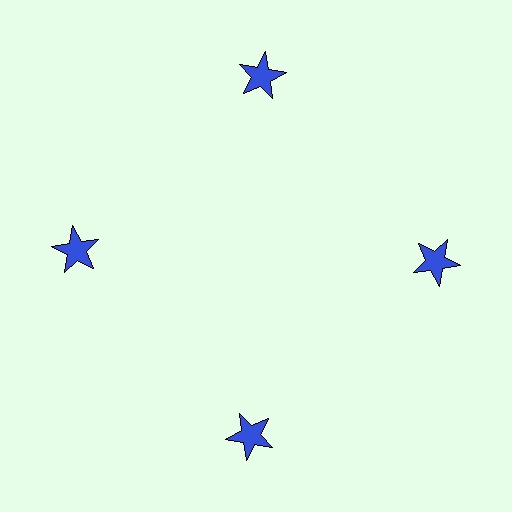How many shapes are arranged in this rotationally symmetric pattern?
There are 4 shapes, arranged in 4 groups of 1.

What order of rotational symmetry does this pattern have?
This pattern has 4-fold rotational symmetry.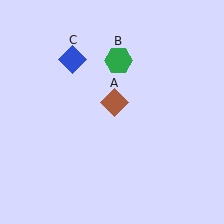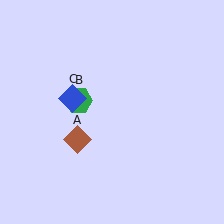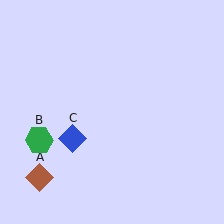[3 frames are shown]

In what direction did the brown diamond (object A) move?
The brown diamond (object A) moved down and to the left.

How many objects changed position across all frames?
3 objects changed position: brown diamond (object A), green hexagon (object B), blue diamond (object C).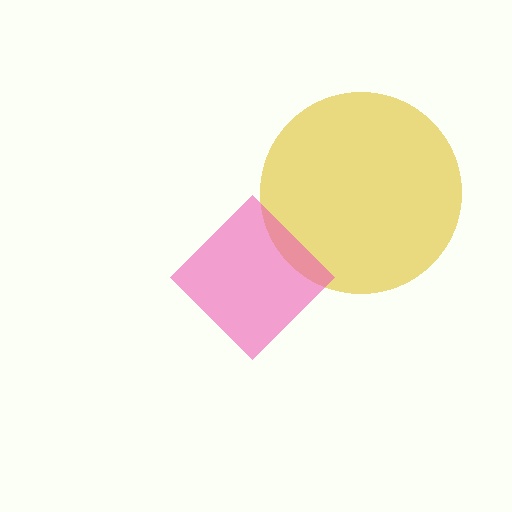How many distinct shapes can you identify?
There are 2 distinct shapes: a yellow circle, a pink diamond.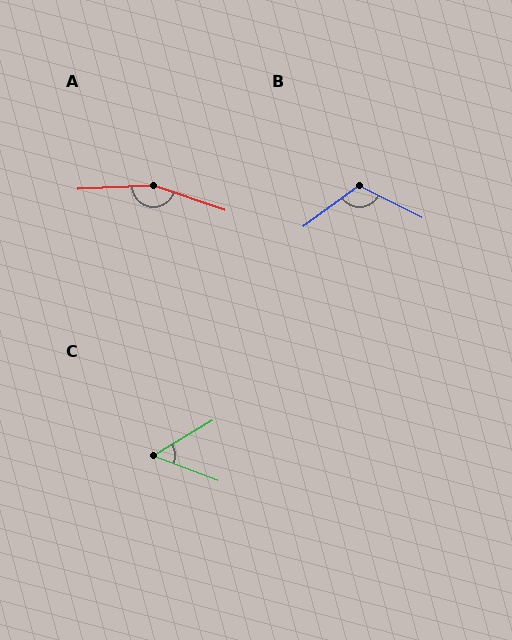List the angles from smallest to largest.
C (52°), B (117°), A (159°).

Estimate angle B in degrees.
Approximately 117 degrees.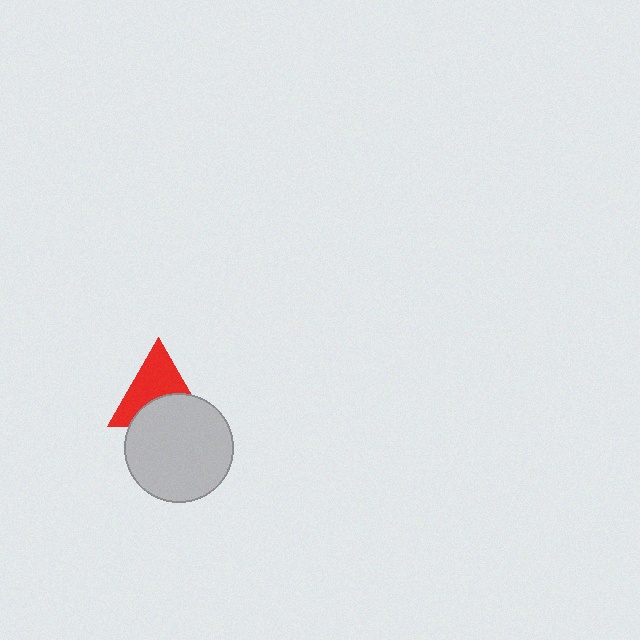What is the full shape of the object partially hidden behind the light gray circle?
The partially hidden object is a red triangle.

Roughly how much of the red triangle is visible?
About half of it is visible (roughly 57%).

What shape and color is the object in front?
The object in front is a light gray circle.